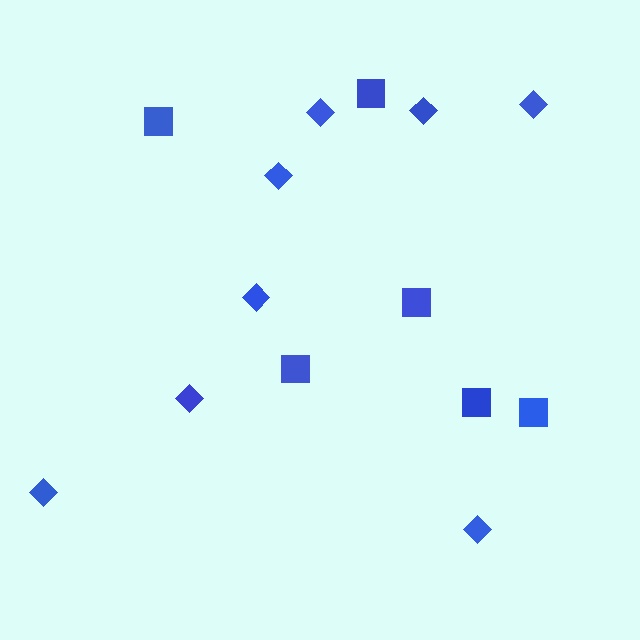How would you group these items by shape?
There are 2 groups: one group of diamonds (8) and one group of squares (6).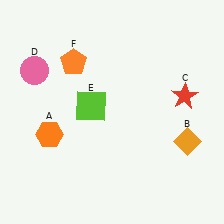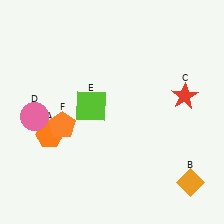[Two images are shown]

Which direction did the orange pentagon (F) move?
The orange pentagon (F) moved down.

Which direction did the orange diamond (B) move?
The orange diamond (B) moved down.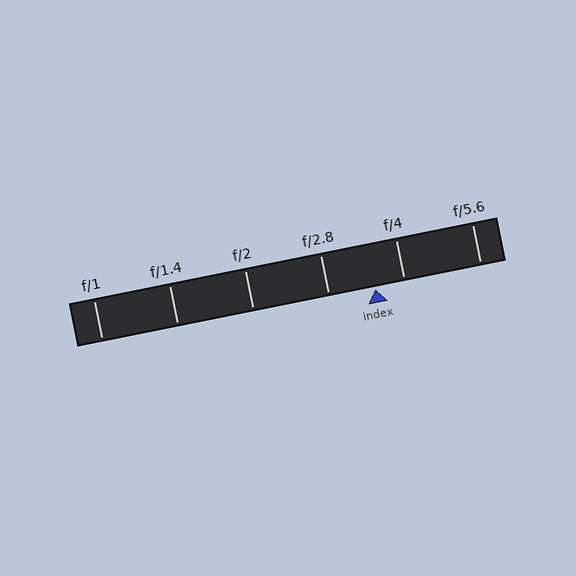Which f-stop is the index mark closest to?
The index mark is closest to f/4.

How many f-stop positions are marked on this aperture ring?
There are 6 f-stop positions marked.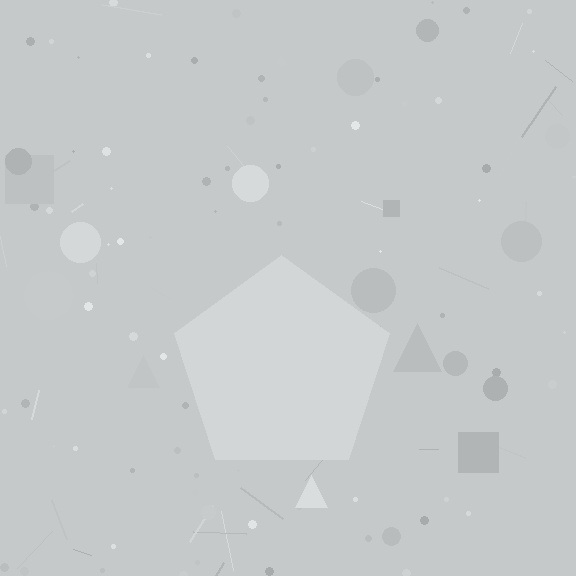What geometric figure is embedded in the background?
A pentagon is embedded in the background.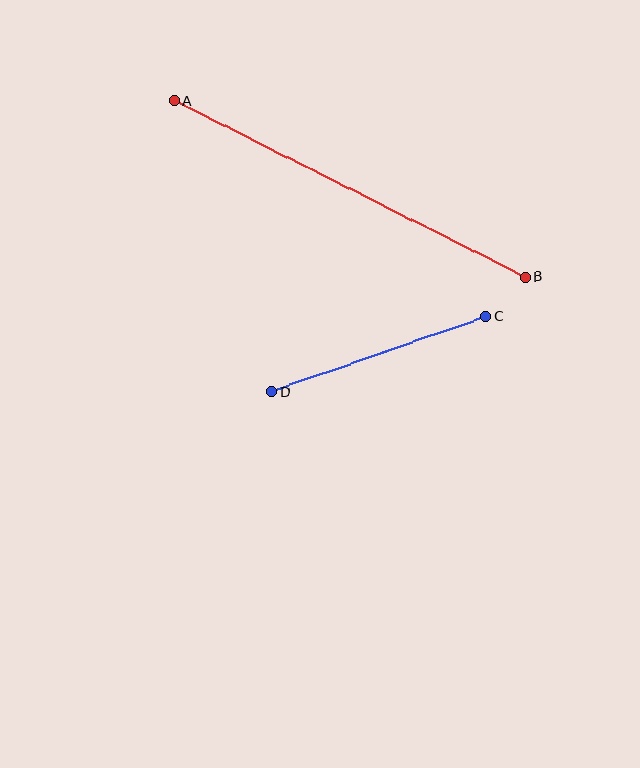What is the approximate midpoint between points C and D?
The midpoint is at approximately (379, 354) pixels.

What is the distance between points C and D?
The distance is approximately 226 pixels.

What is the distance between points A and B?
The distance is approximately 393 pixels.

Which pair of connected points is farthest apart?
Points A and B are farthest apart.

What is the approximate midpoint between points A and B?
The midpoint is at approximately (350, 189) pixels.